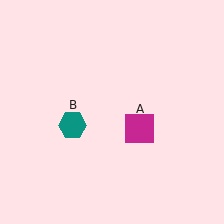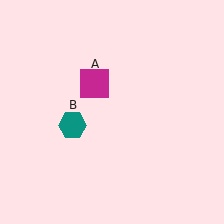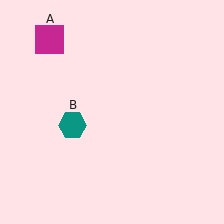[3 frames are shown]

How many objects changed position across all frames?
1 object changed position: magenta square (object A).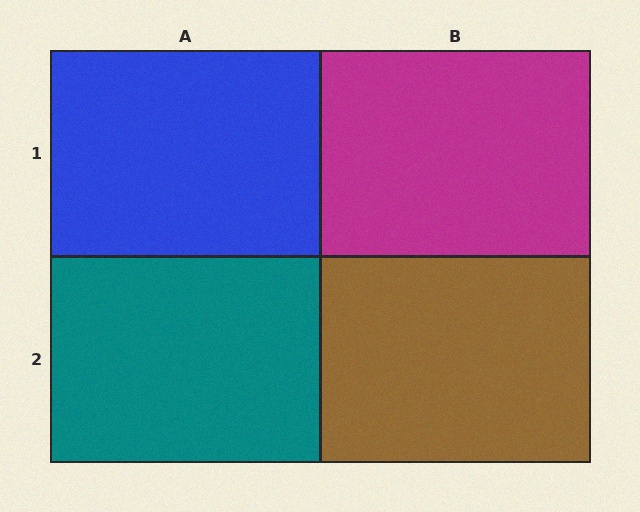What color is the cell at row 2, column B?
Brown.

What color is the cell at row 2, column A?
Teal.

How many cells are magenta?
1 cell is magenta.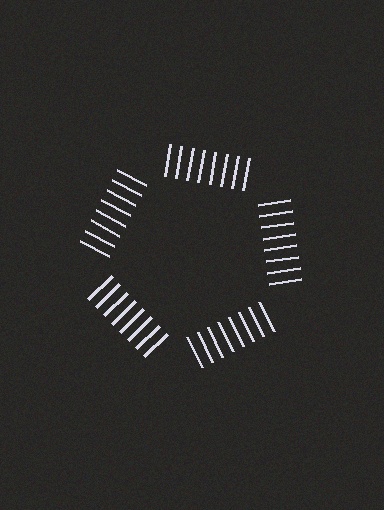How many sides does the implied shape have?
5 sides — the line-ends trace a pentagon.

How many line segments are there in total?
40 — 8 along each of the 5 edges.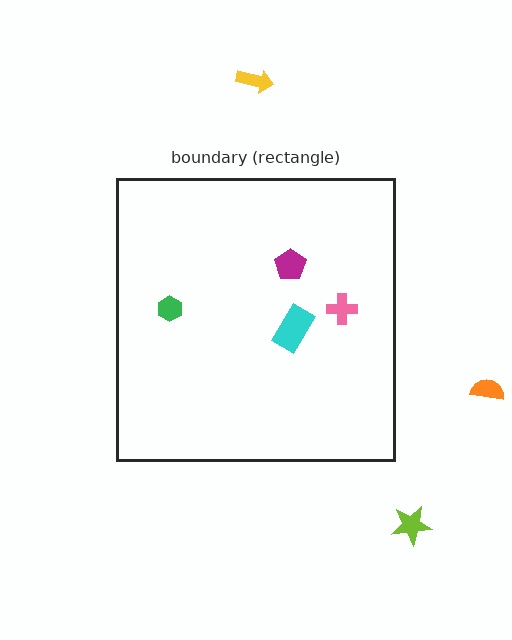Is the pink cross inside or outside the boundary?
Inside.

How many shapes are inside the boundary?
4 inside, 3 outside.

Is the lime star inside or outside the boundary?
Outside.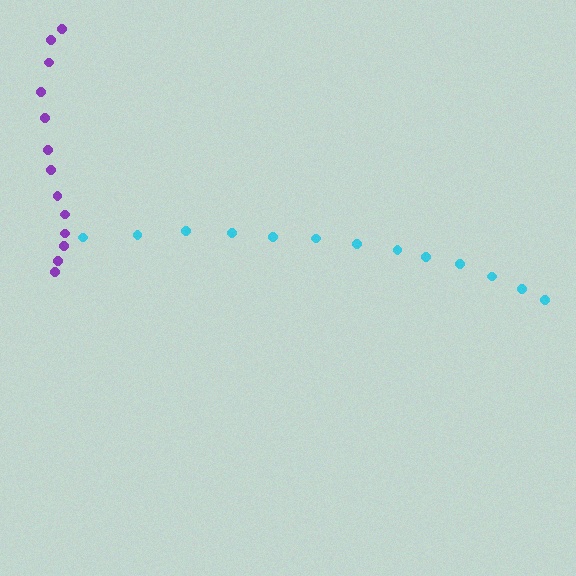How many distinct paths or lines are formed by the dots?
There are 2 distinct paths.